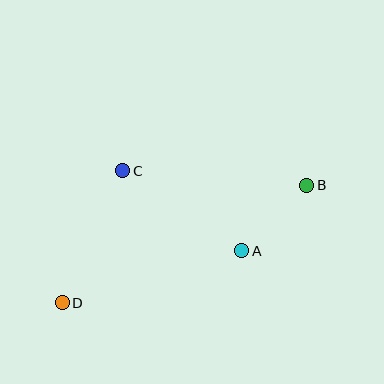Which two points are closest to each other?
Points A and B are closest to each other.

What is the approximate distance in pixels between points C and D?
The distance between C and D is approximately 145 pixels.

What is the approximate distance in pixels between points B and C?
The distance between B and C is approximately 185 pixels.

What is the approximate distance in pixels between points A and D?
The distance between A and D is approximately 187 pixels.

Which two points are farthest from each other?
Points B and D are farthest from each other.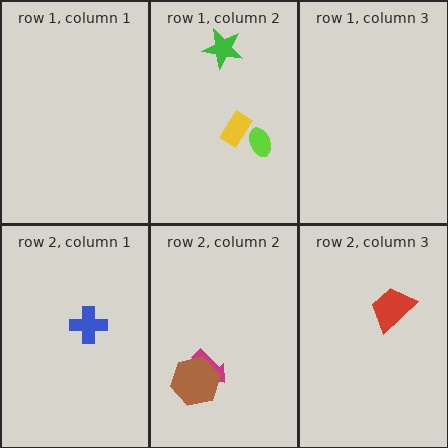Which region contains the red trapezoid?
The row 2, column 3 region.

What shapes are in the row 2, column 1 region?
The blue cross.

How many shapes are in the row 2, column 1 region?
1.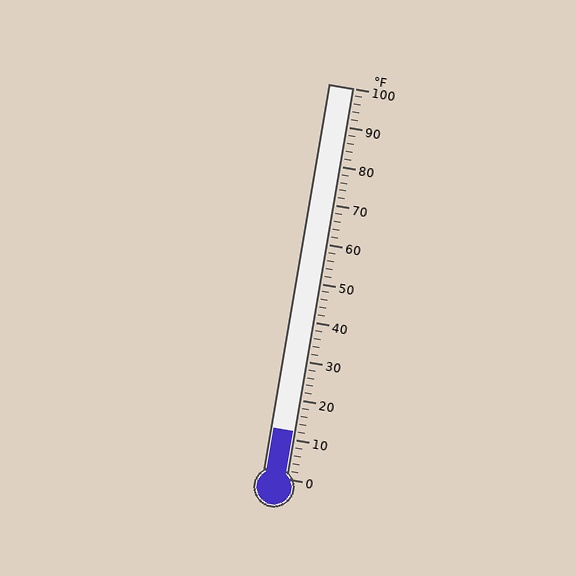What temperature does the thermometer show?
The thermometer shows approximately 12°F.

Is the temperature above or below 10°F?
The temperature is above 10°F.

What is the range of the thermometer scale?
The thermometer scale ranges from 0°F to 100°F.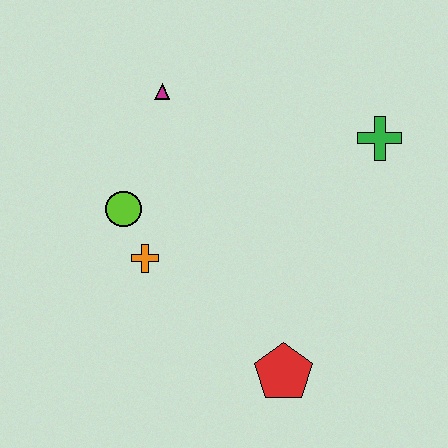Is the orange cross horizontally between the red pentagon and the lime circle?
Yes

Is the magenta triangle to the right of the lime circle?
Yes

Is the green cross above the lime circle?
Yes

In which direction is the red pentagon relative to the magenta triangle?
The red pentagon is below the magenta triangle.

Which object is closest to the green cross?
The magenta triangle is closest to the green cross.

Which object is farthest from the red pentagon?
The magenta triangle is farthest from the red pentagon.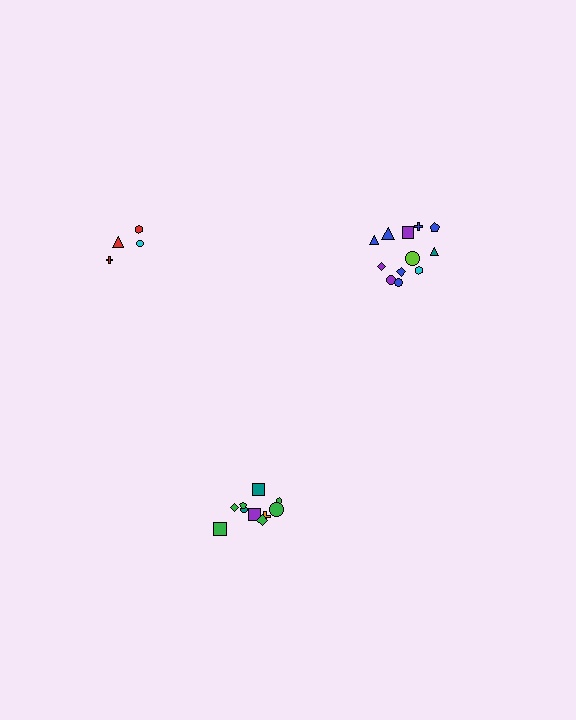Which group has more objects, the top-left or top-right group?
The top-right group.